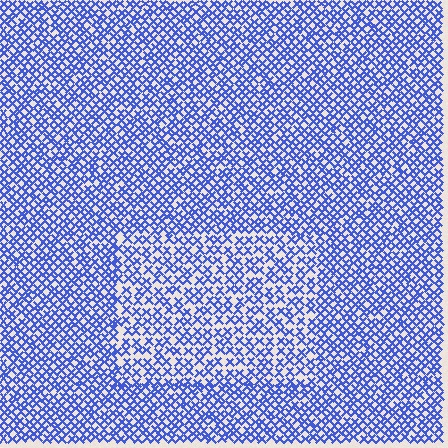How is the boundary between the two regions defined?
The boundary is defined by a change in element density (approximately 1.5x ratio). All elements are the same color, size, and shape.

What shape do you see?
I see a rectangle.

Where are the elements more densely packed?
The elements are more densely packed outside the rectangle boundary.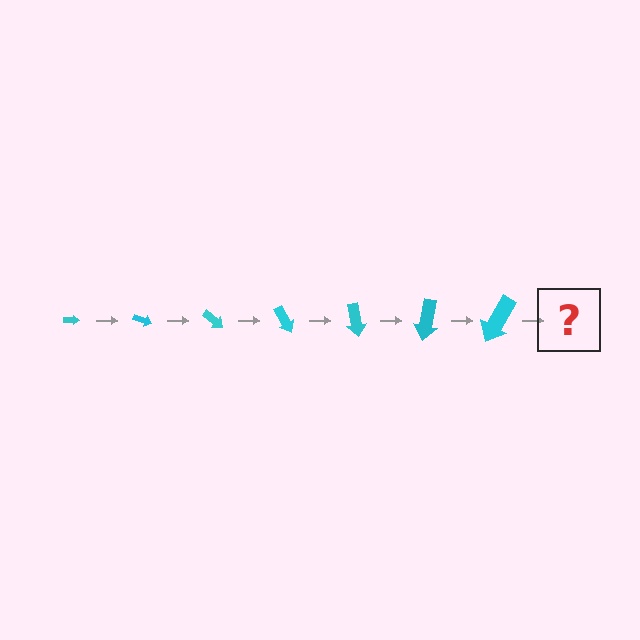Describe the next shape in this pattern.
It should be an arrow, larger than the previous one and rotated 140 degrees from the start.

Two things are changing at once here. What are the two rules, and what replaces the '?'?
The two rules are that the arrow grows larger each step and it rotates 20 degrees each step. The '?' should be an arrow, larger than the previous one and rotated 140 degrees from the start.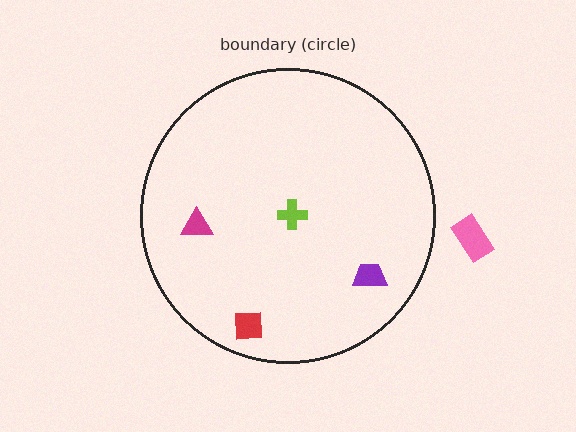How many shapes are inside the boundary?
4 inside, 1 outside.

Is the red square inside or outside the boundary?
Inside.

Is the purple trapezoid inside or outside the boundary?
Inside.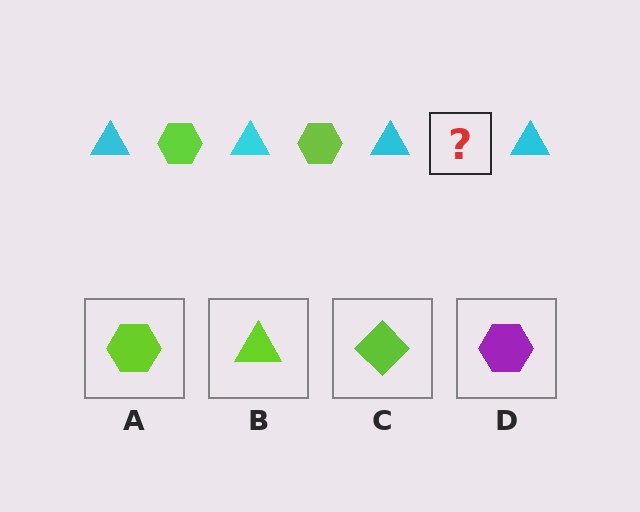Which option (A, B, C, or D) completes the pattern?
A.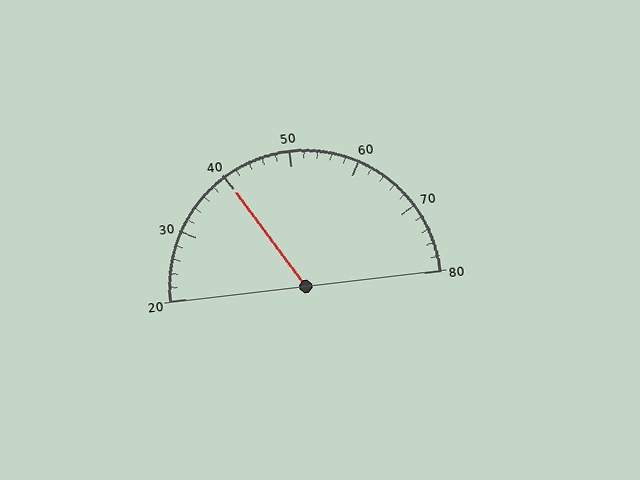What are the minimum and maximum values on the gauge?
The gauge ranges from 20 to 80.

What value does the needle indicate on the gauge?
The needle indicates approximately 40.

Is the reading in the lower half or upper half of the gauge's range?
The reading is in the lower half of the range (20 to 80).